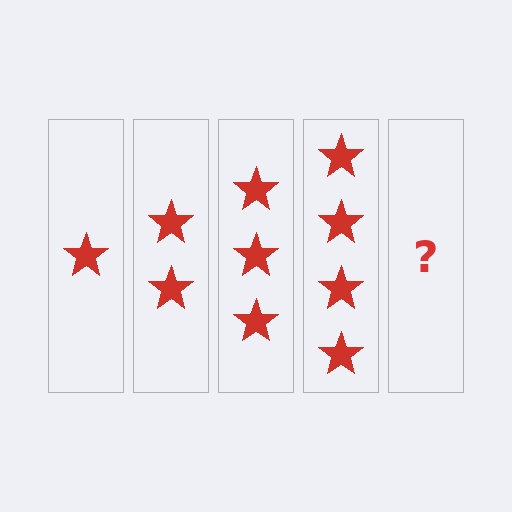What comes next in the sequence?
The next element should be 5 stars.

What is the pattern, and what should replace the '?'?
The pattern is that each step adds one more star. The '?' should be 5 stars.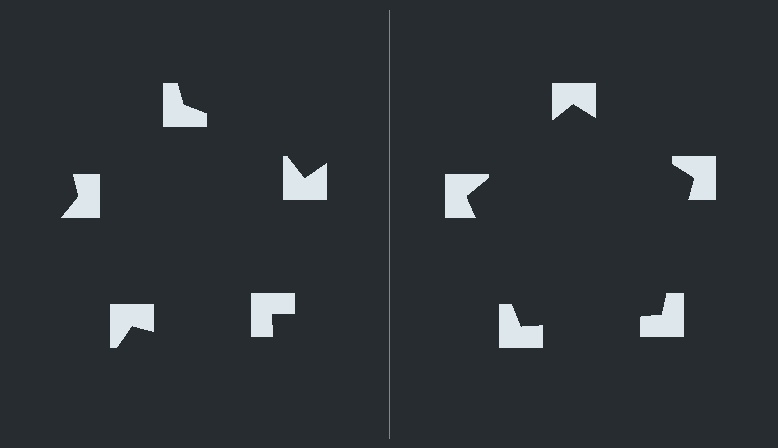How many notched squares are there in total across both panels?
10 — 5 on each side.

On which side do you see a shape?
An illusory pentagon appears on the right side. On the left side the wedge cuts are rotated, so no coherent shape forms.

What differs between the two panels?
The notched squares are positioned identically on both sides; only the wedge orientations differ. On the right they align to a pentagon; on the left they are misaligned.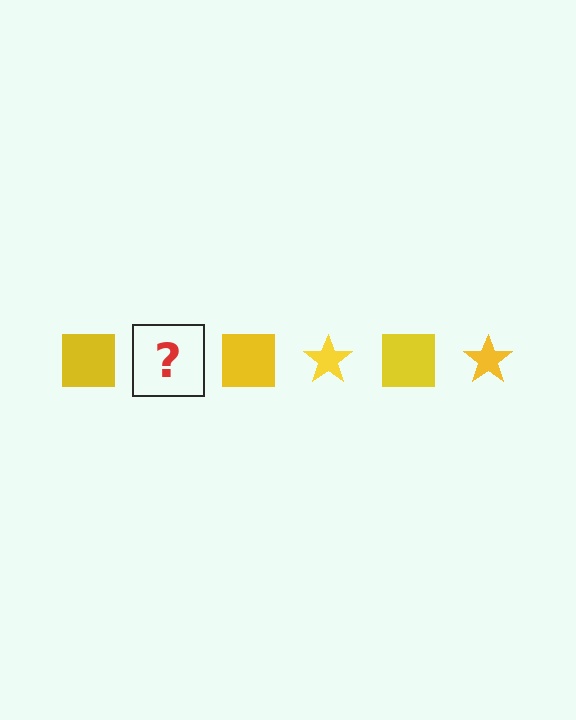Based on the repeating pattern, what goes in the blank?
The blank should be a yellow star.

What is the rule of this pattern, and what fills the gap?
The rule is that the pattern cycles through square, star shapes in yellow. The gap should be filled with a yellow star.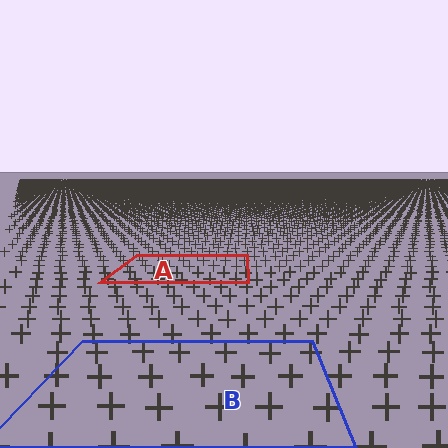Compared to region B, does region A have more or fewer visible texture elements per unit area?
Region A has more texture elements per unit area — they are packed more densely because it is farther away.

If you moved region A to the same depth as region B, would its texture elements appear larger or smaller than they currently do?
They would appear larger. At a closer depth, the same texture elements are projected at a bigger on-screen size.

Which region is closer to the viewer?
Region B is closer. The texture elements there are larger and more spread out.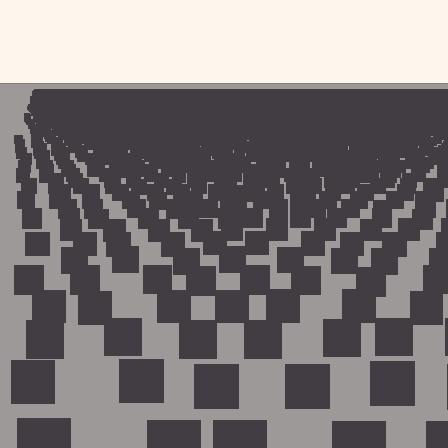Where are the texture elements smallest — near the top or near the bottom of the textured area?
Near the top.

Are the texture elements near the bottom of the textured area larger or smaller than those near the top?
Larger. Near the bottom, elements are closer to the viewer and appear at a bigger on-screen size.